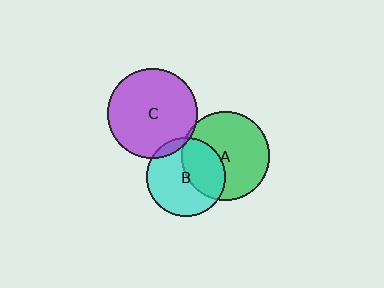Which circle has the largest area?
Circle C (purple).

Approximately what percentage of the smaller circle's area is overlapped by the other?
Approximately 5%.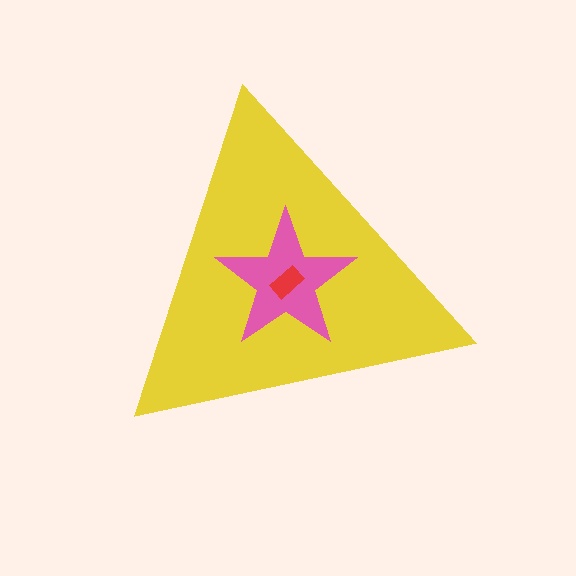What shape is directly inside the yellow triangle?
The pink star.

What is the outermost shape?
The yellow triangle.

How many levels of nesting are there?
3.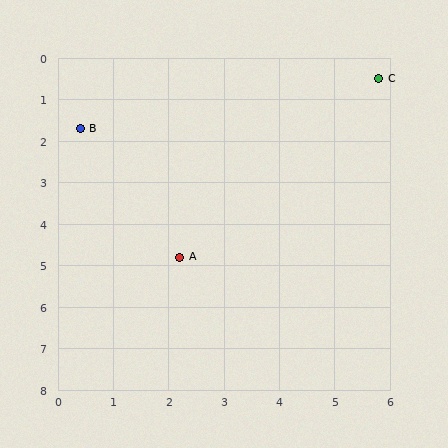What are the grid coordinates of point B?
Point B is at approximately (0.4, 1.7).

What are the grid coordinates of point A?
Point A is at approximately (2.2, 4.8).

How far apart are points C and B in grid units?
Points C and B are about 5.5 grid units apart.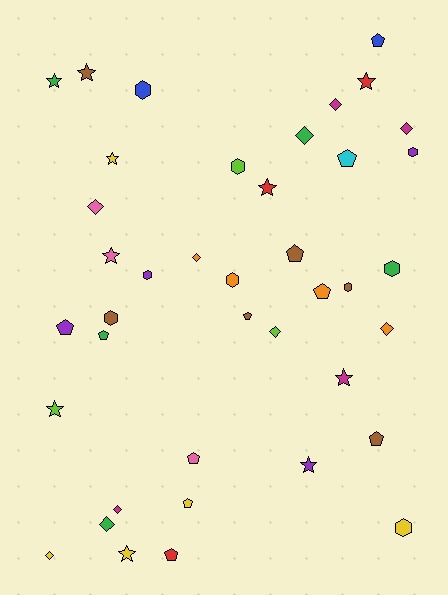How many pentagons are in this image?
There are 11 pentagons.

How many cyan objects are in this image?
There is 1 cyan object.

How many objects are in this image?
There are 40 objects.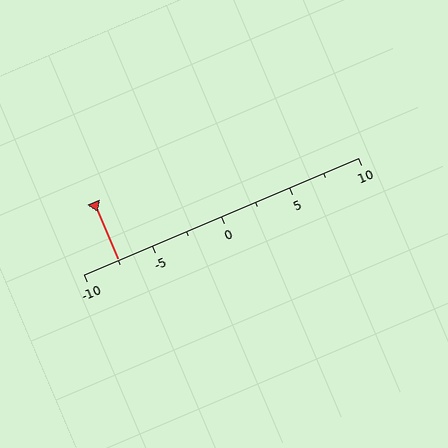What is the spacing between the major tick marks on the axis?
The major ticks are spaced 5 apart.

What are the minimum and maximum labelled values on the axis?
The axis runs from -10 to 10.